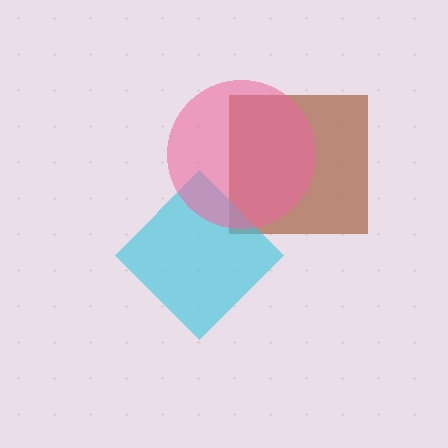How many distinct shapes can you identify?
There are 3 distinct shapes: a brown square, a cyan diamond, a pink circle.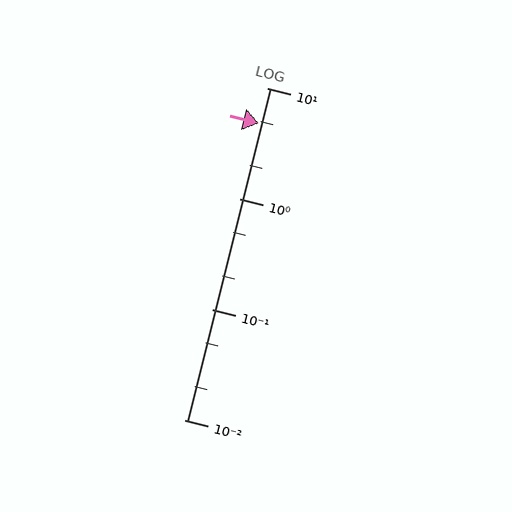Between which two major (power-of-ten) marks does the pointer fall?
The pointer is between 1 and 10.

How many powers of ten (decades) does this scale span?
The scale spans 3 decades, from 0.01 to 10.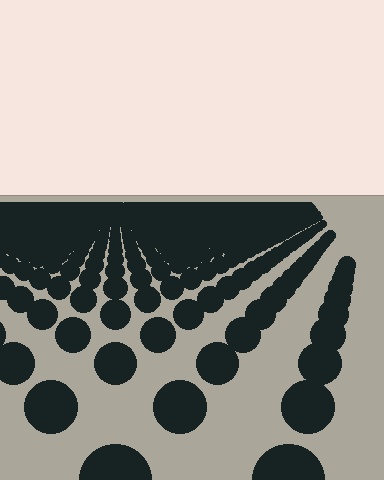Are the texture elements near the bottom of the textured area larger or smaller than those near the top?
Larger. Near the bottom, elements are closer to the viewer and appear at a bigger on-screen size.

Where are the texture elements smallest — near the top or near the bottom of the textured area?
Near the top.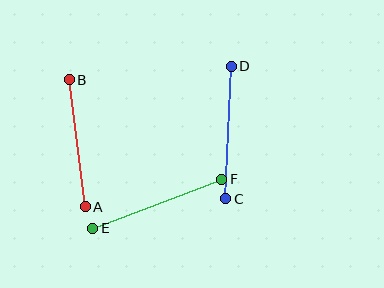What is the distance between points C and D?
The distance is approximately 133 pixels.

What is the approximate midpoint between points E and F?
The midpoint is at approximately (157, 204) pixels.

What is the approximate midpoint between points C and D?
The midpoint is at approximately (228, 132) pixels.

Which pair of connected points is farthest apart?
Points E and F are farthest apart.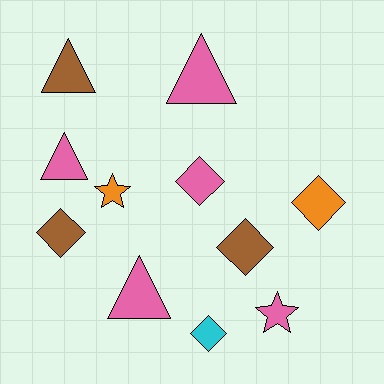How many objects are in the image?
There are 11 objects.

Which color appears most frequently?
Pink, with 5 objects.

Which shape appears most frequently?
Diamond, with 5 objects.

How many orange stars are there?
There is 1 orange star.